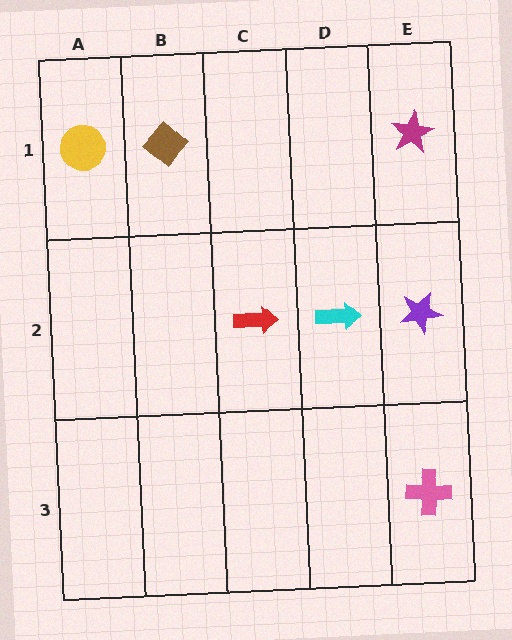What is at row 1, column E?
A magenta star.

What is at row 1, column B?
A brown diamond.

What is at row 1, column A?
A yellow circle.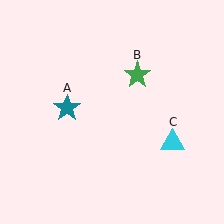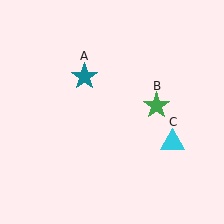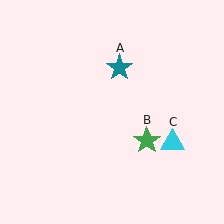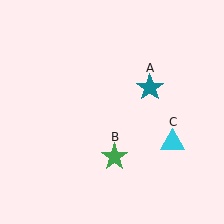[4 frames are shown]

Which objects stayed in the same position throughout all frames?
Cyan triangle (object C) remained stationary.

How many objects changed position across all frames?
2 objects changed position: teal star (object A), green star (object B).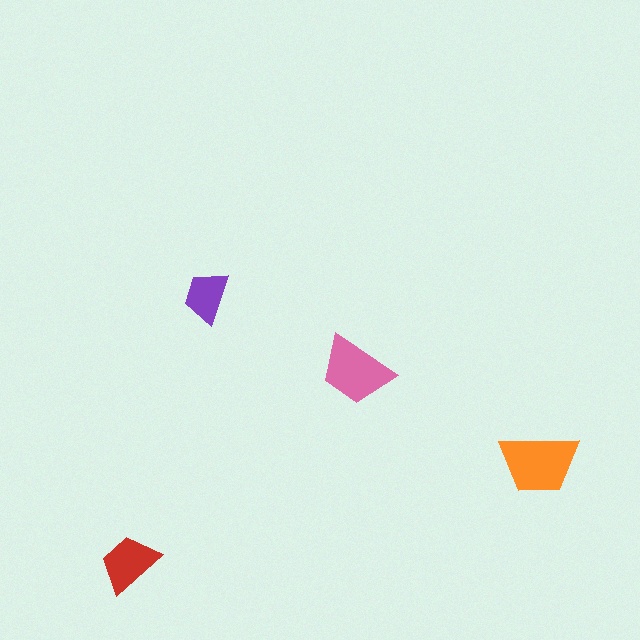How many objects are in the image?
There are 4 objects in the image.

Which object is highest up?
The purple trapezoid is topmost.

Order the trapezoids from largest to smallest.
the orange one, the pink one, the red one, the purple one.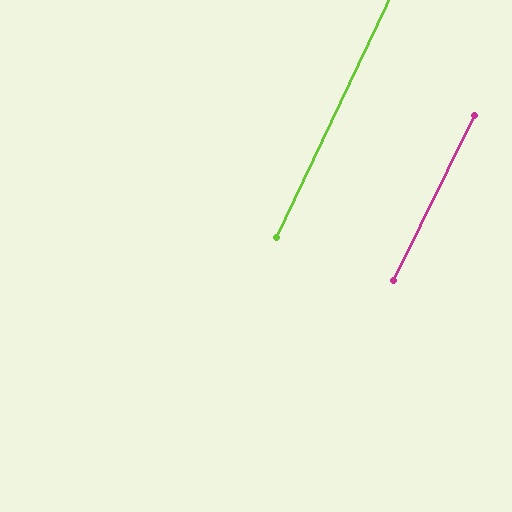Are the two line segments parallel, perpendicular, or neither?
Parallel — their directions differ by only 1.0°.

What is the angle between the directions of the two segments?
Approximately 1 degree.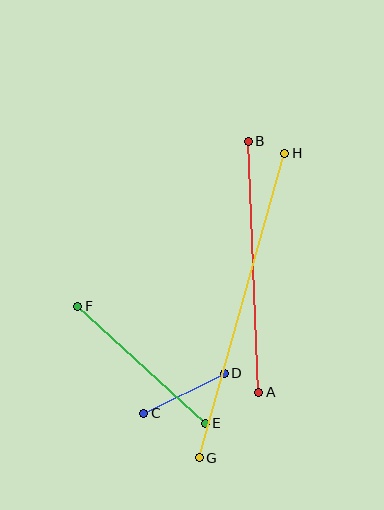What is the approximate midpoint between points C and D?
The midpoint is at approximately (184, 393) pixels.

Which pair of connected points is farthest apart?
Points G and H are farthest apart.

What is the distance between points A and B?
The distance is approximately 251 pixels.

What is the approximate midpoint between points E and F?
The midpoint is at approximately (142, 365) pixels.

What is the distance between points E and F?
The distance is approximately 173 pixels.